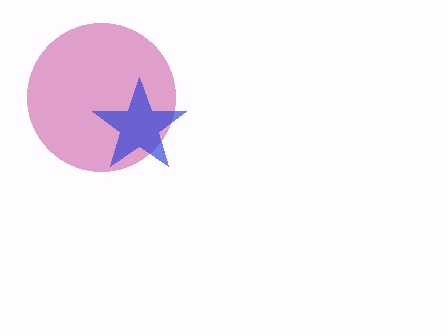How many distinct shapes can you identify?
There are 2 distinct shapes: a magenta circle, a blue star.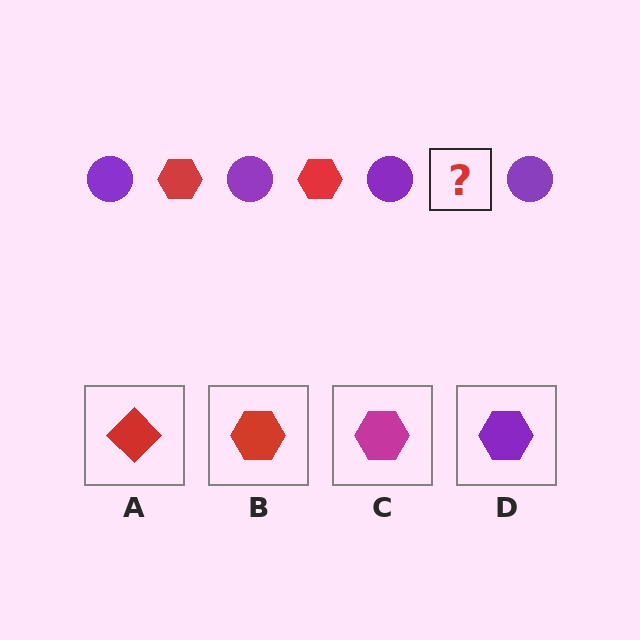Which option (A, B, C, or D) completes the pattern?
B.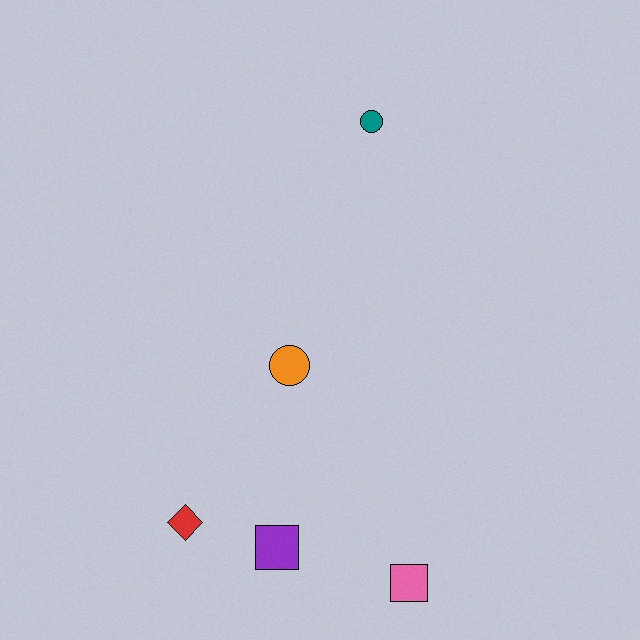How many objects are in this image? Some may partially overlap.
There are 5 objects.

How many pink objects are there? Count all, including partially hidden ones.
There is 1 pink object.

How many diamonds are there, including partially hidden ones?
There is 1 diamond.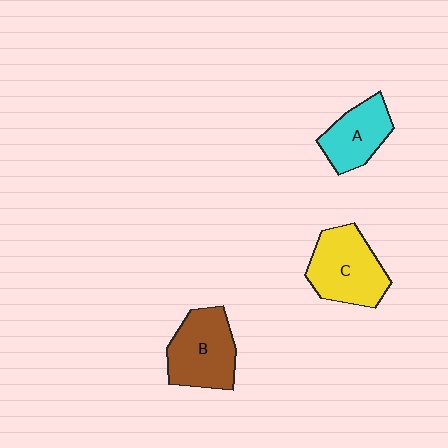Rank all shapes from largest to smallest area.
From largest to smallest: C (yellow), B (brown), A (cyan).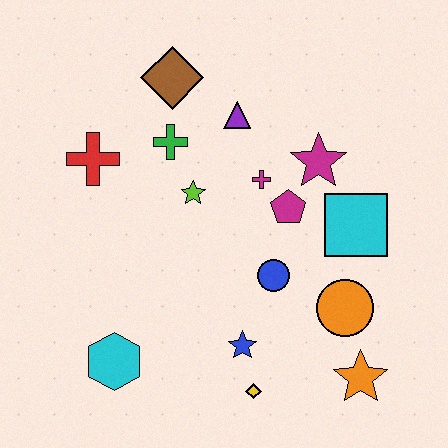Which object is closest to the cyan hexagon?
The blue star is closest to the cyan hexagon.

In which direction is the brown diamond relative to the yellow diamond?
The brown diamond is above the yellow diamond.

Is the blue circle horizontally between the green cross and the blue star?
No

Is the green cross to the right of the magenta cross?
No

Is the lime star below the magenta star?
Yes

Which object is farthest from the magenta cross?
The cyan hexagon is farthest from the magenta cross.